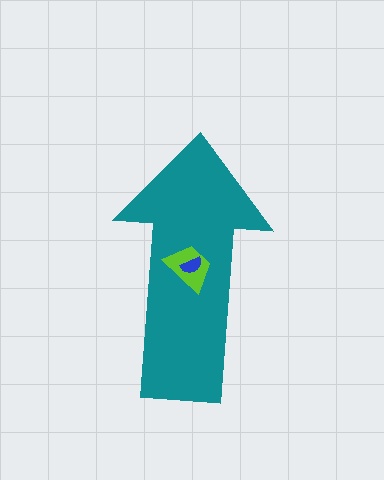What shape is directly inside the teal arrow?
The lime trapezoid.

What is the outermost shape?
The teal arrow.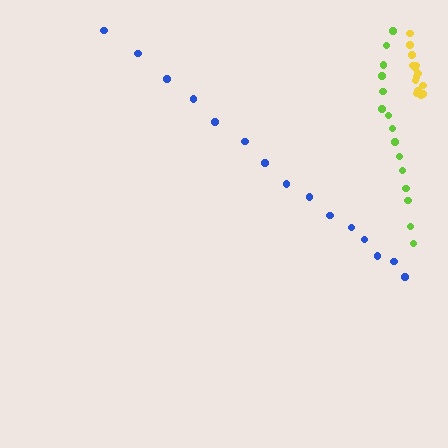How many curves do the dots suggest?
There are 3 distinct paths.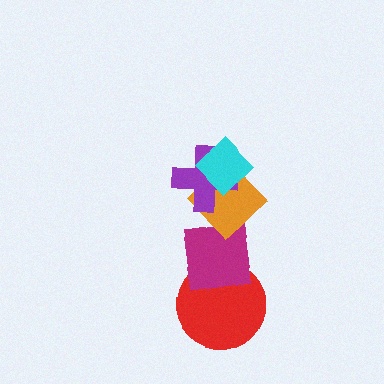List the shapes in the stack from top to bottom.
From top to bottom: the cyan diamond, the purple cross, the orange diamond, the magenta square, the red circle.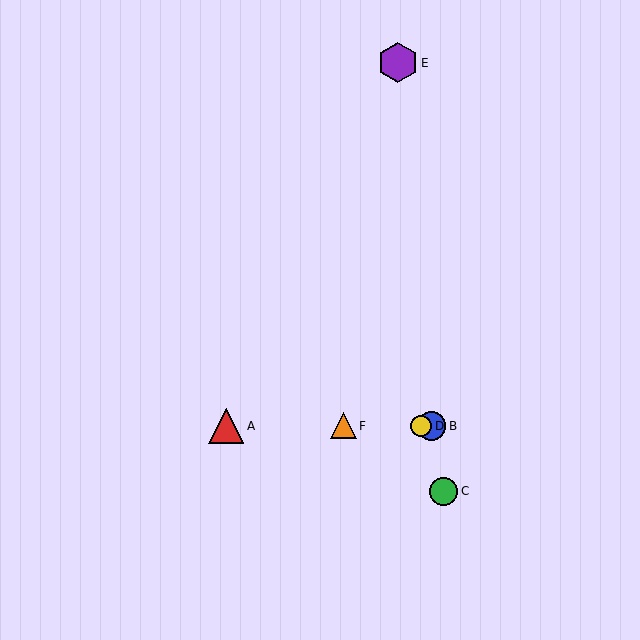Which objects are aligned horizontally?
Objects A, B, D, F are aligned horizontally.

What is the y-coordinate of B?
Object B is at y≈426.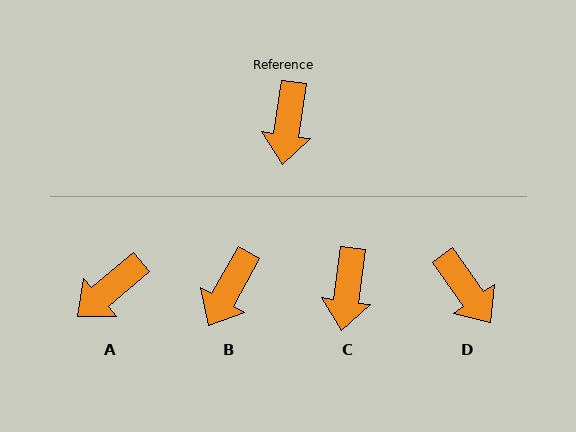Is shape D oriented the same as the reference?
No, it is off by about 44 degrees.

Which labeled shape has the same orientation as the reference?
C.